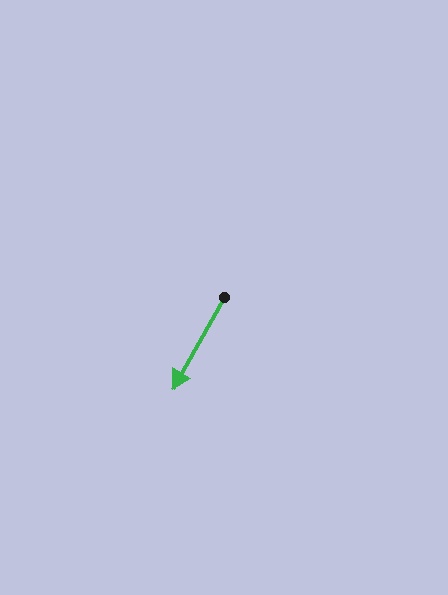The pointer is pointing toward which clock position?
Roughly 7 o'clock.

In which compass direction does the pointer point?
Southwest.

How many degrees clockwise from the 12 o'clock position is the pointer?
Approximately 209 degrees.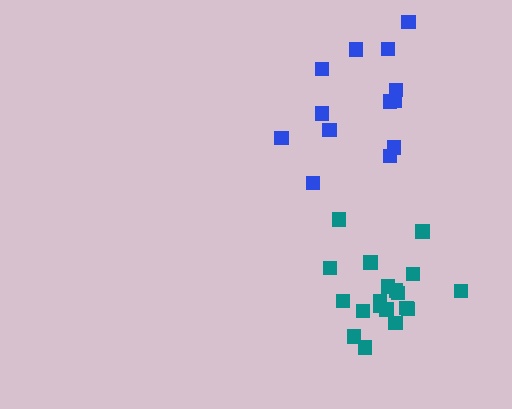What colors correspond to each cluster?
The clusters are colored: teal, blue.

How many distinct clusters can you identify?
There are 2 distinct clusters.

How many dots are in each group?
Group 1: 19 dots, Group 2: 13 dots (32 total).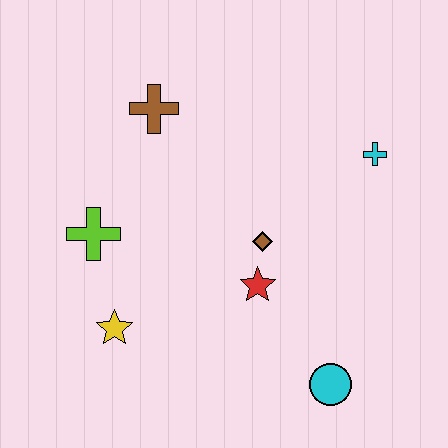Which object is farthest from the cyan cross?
The yellow star is farthest from the cyan cross.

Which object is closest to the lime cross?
The yellow star is closest to the lime cross.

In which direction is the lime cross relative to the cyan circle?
The lime cross is to the left of the cyan circle.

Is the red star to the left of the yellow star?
No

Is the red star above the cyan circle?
Yes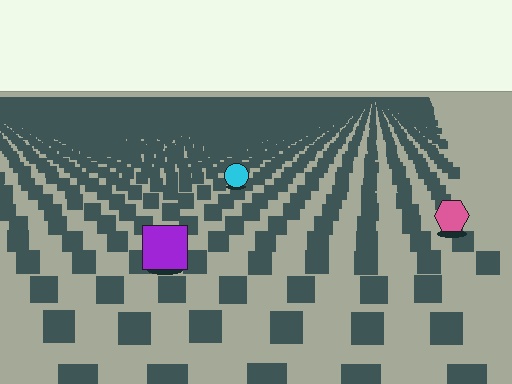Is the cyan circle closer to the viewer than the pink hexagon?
No. The pink hexagon is closer — you can tell from the texture gradient: the ground texture is coarser near it.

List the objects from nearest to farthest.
From nearest to farthest: the purple square, the pink hexagon, the cyan circle.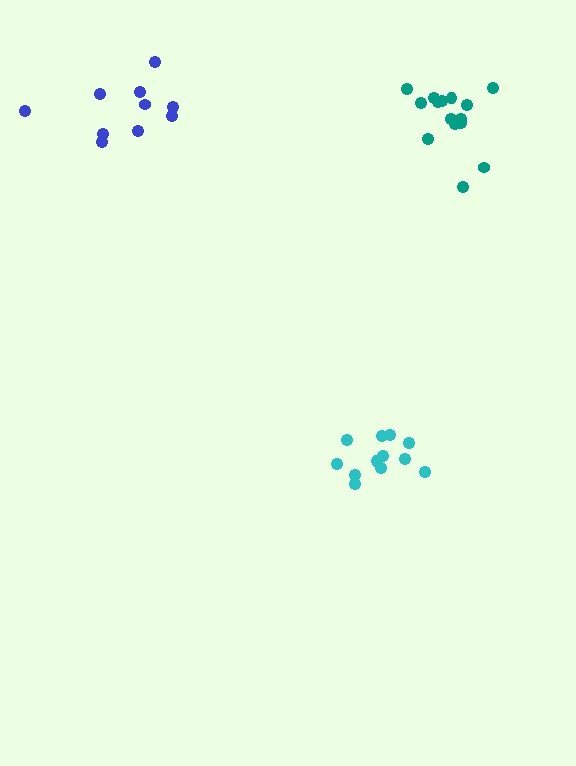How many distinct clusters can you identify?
There are 3 distinct clusters.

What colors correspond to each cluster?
The clusters are colored: teal, cyan, blue.